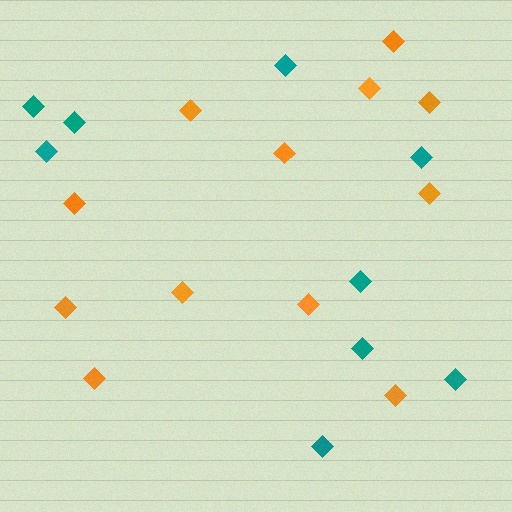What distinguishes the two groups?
There are 2 groups: one group of teal diamonds (9) and one group of orange diamonds (12).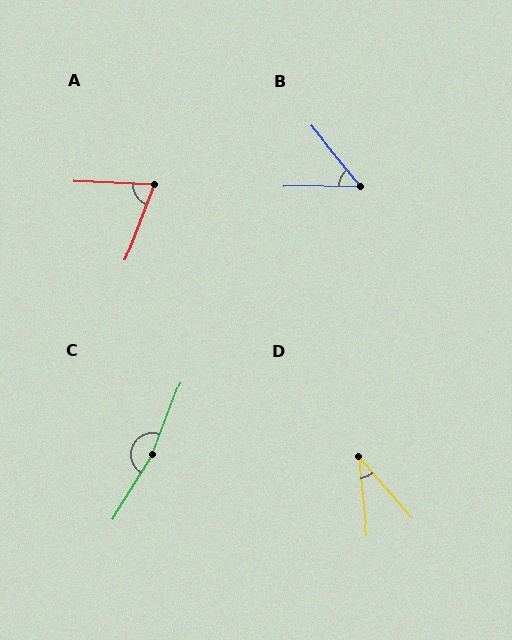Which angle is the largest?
C, at approximately 169 degrees.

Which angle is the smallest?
D, at approximately 35 degrees.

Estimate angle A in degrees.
Approximately 72 degrees.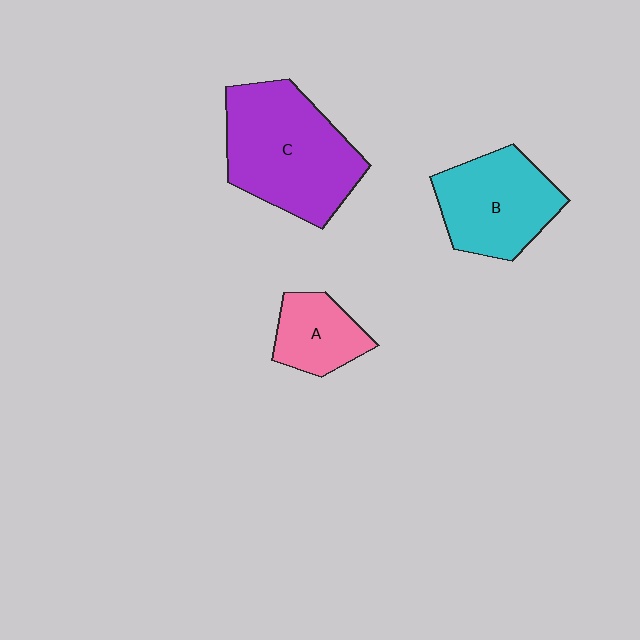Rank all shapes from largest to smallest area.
From largest to smallest: C (purple), B (cyan), A (pink).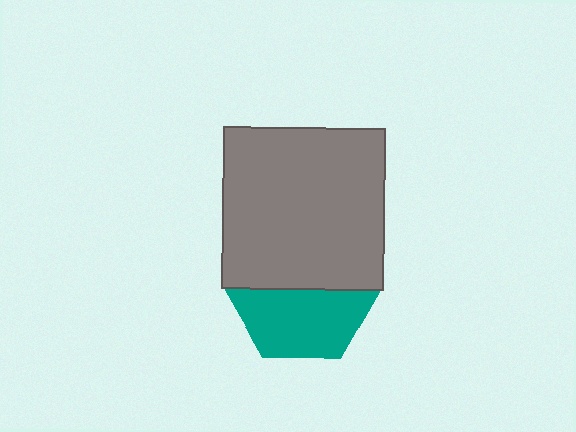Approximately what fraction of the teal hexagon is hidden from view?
Roughly 50% of the teal hexagon is hidden behind the gray square.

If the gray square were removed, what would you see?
You would see the complete teal hexagon.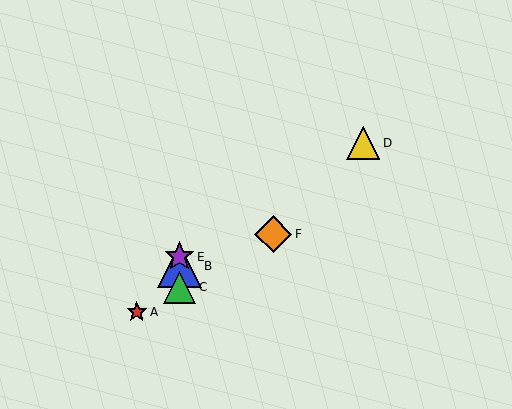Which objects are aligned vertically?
Objects B, C, E are aligned vertically.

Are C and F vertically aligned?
No, C is at x≈179 and F is at x≈273.